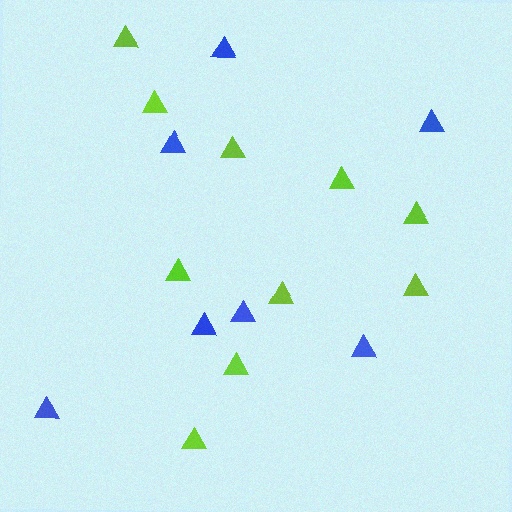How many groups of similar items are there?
There are 2 groups: one group of lime triangles (10) and one group of blue triangles (7).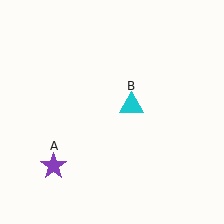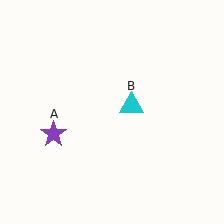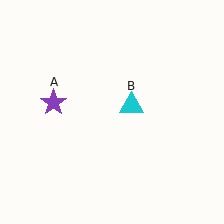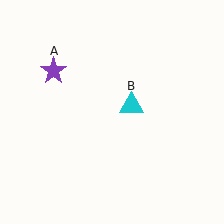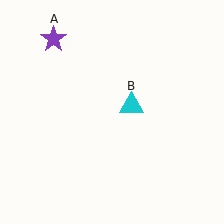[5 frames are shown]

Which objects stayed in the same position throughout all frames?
Cyan triangle (object B) remained stationary.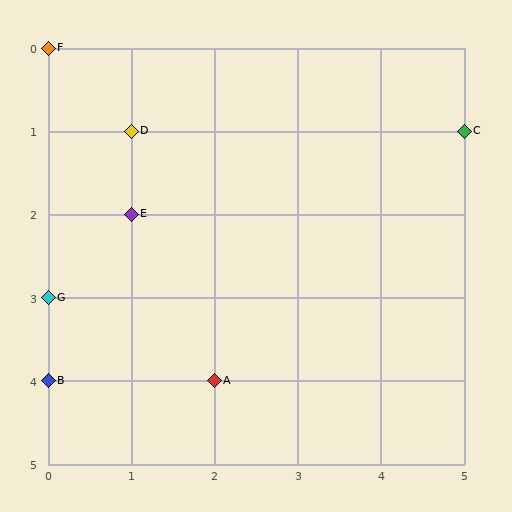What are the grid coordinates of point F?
Point F is at grid coordinates (0, 0).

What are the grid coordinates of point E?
Point E is at grid coordinates (1, 2).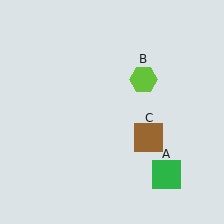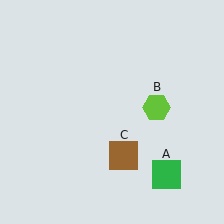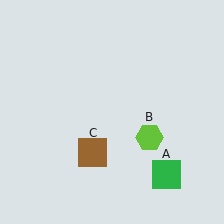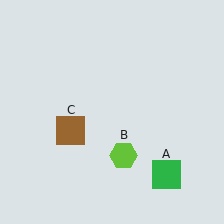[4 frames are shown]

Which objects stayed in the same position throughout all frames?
Green square (object A) remained stationary.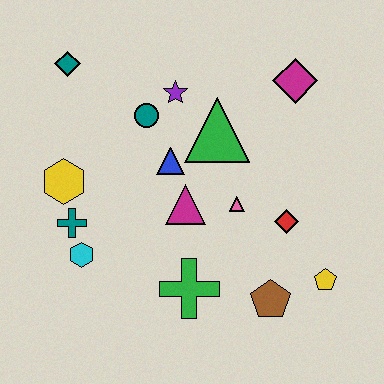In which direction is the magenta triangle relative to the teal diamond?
The magenta triangle is below the teal diamond.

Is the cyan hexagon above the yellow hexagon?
No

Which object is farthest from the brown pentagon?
The teal diamond is farthest from the brown pentagon.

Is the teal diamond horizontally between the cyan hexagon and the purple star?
No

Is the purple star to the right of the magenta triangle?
No